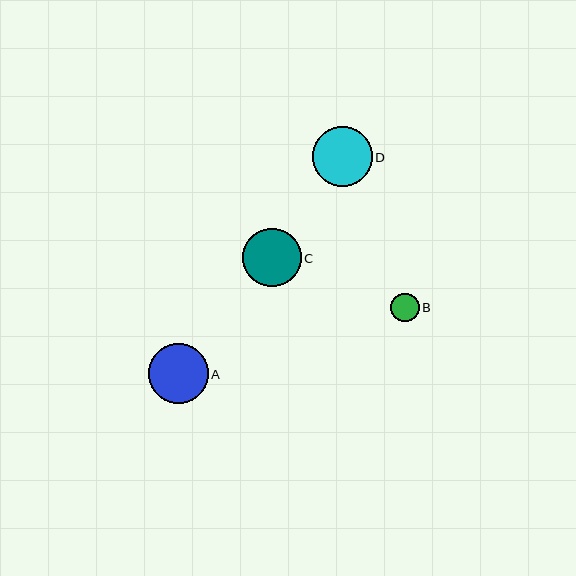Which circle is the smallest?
Circle B is the smallest with a size of approximately 29 pixels.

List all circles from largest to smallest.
From largest to smallest: A, D, C, B.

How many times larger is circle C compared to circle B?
Circle C is approximately 2.0 times the size of circle B.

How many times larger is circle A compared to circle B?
Circle A is approximately 2.1 times the size of circle B.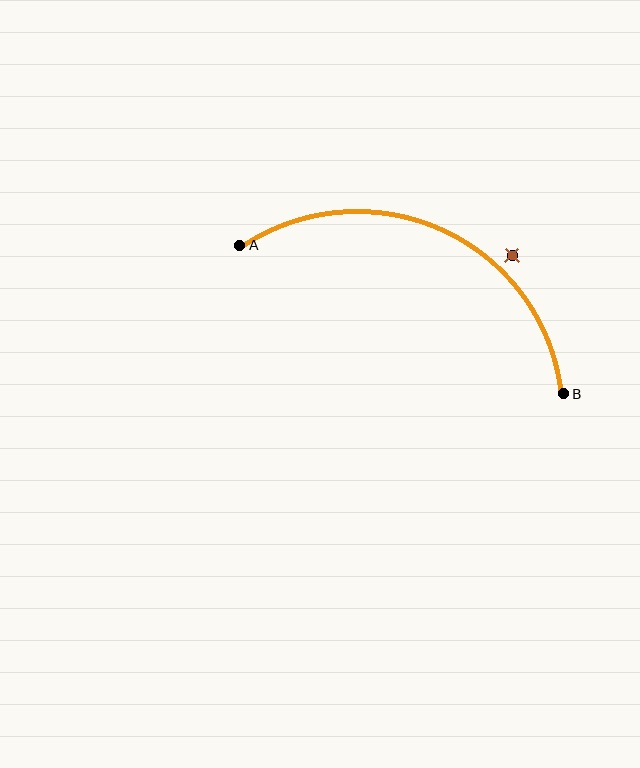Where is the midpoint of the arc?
The arc midpoint is the point on the curve farthest from the straight line joining A and B. It sits above that line.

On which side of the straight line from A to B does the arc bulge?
The arc bulges above the straight line connecting A and B.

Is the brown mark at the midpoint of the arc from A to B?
No — the brown mark does not lie on the arc at all. It sits slightly outside the curve.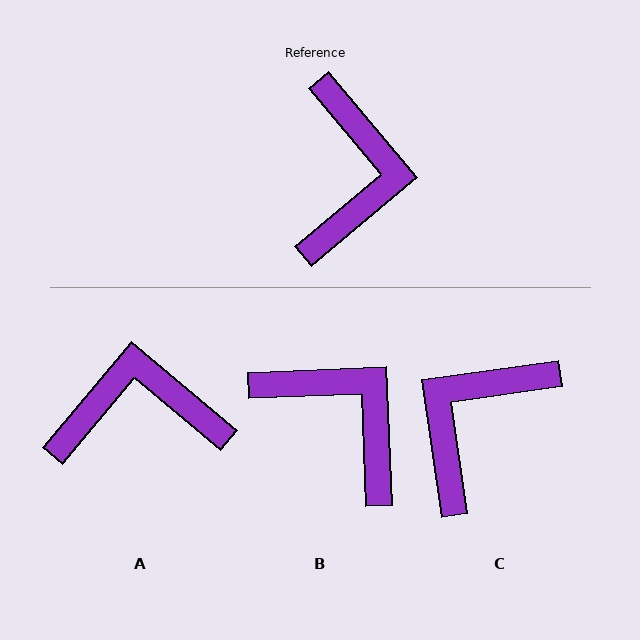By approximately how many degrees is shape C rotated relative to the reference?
Approximately 148 degrees counter-clockwise.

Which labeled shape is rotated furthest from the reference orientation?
C, about 148 degrees away.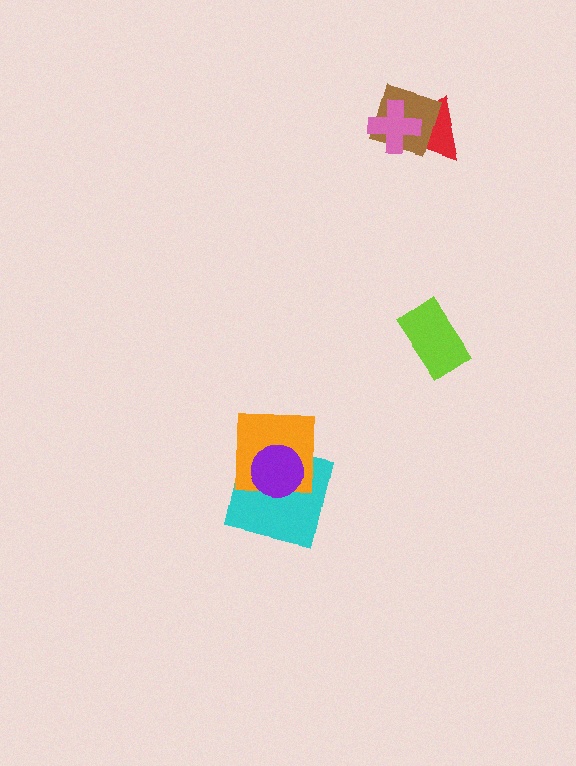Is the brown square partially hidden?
Yes, it is partially covered by another shape.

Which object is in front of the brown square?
The pink cross is in front of the brown square.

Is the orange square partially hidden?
Yes, it is partially covered by another shape.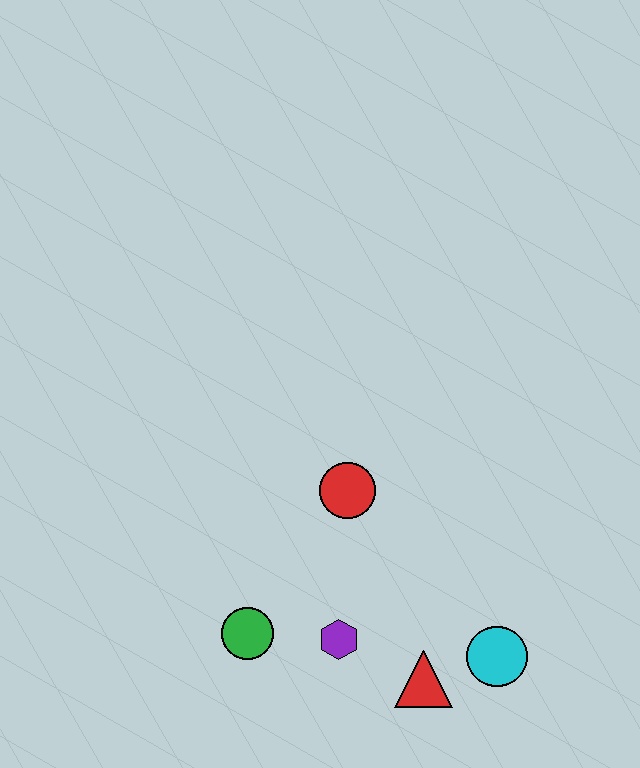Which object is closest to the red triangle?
The cyan circle is closest to the red triangle.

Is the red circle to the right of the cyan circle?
No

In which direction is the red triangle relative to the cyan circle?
The red triangle is to the left of the cyan circle.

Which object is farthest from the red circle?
The cyan circle is farthest from the red circle.